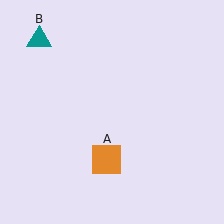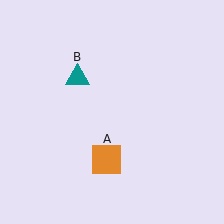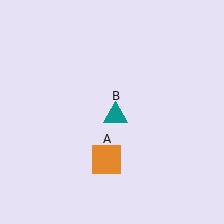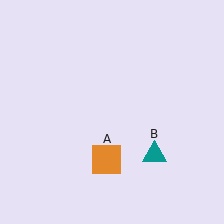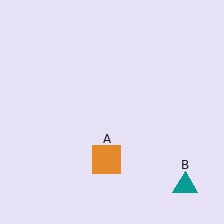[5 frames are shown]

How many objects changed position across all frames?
1 object changed position: teal triangle (object B).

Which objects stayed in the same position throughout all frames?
Orange square (object A) remained stationary.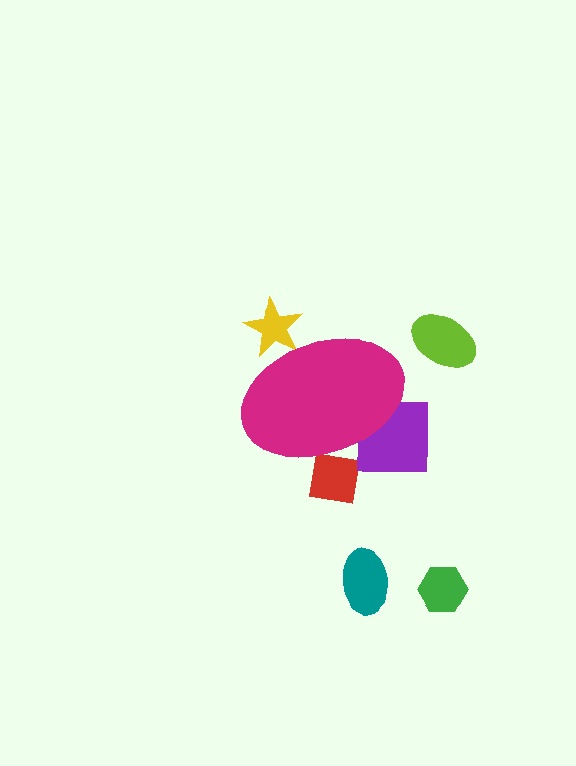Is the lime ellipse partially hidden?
No, the lime ellipse is fully visible.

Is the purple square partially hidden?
Yes, the purple square is partially hidden behind the magenta ellipse.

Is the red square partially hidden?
Yes, the red square is partially hidden behind the magenta ellipse.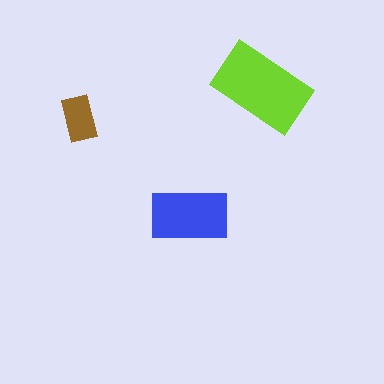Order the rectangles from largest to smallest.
the lime one, the blue one, the brown one.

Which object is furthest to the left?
The brown rectangle is leftmost.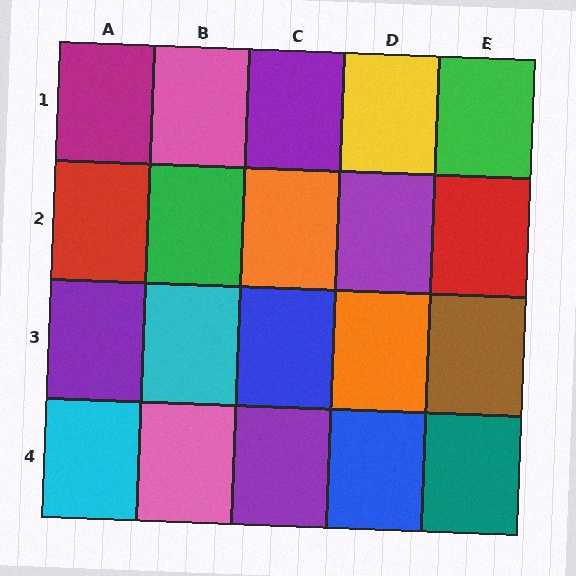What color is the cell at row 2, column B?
Green.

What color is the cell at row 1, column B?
Pink.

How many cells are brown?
1 cell is brown.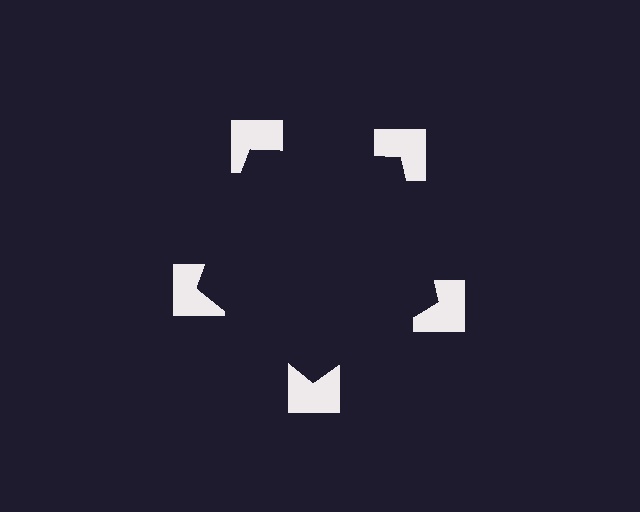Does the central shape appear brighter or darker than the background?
It typically appears slightly darker than the background, even though no actual brightness change is drawn.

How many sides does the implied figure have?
5 sides.